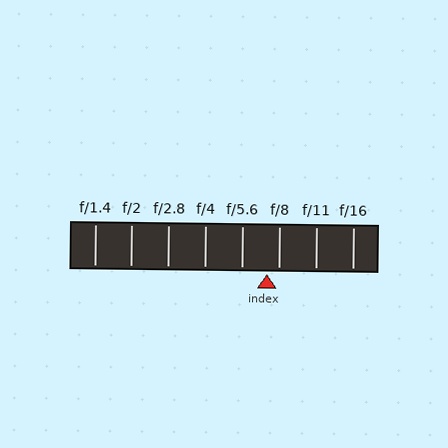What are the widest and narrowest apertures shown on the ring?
The widest aperture shown is f/1.4 and the narrowest is f/16.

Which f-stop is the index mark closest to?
The index mark is closest to f/8.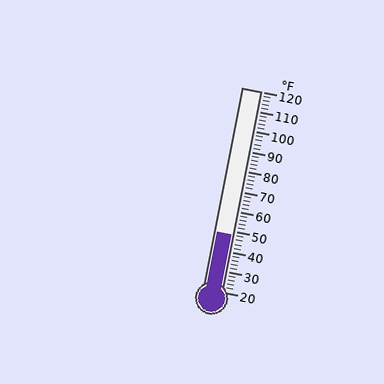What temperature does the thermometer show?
The thermometer shows approximately 48°F.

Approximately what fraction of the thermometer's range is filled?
The thermometer is filled to approximately 30% of its range.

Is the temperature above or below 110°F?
The temperature is below 110°F.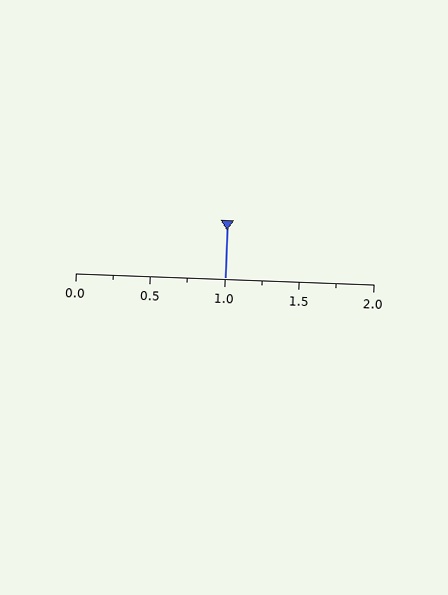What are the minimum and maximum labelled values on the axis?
The axis runs from 0.0 to 2.0.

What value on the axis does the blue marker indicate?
The marker indicates approximately 1.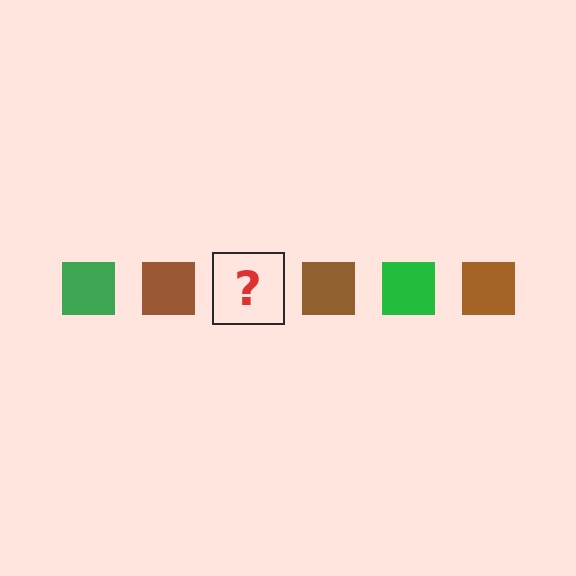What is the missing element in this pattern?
The missing element is a green square.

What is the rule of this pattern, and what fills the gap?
The rule is that the pattern cycles through green, brown squares. The gap should be filled with a green square.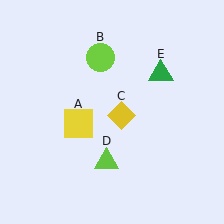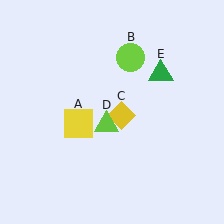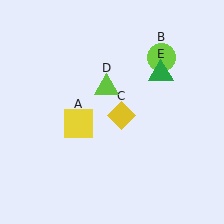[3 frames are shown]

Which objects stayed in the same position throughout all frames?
Yellow square (object A) and yellow diamond (object C) and green triangle (object E) remained stationary.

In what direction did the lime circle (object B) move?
The lime circle (object B) moved right.